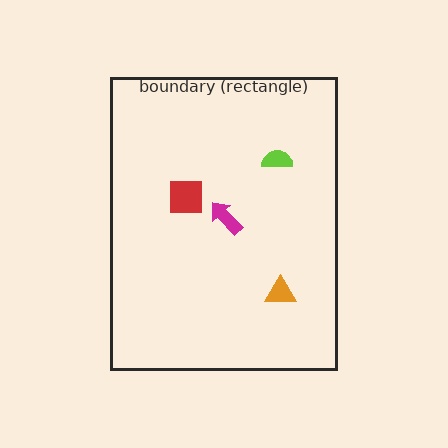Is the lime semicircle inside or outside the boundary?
Inside.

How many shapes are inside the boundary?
4 inside, 0 outside.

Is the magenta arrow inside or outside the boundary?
Inside.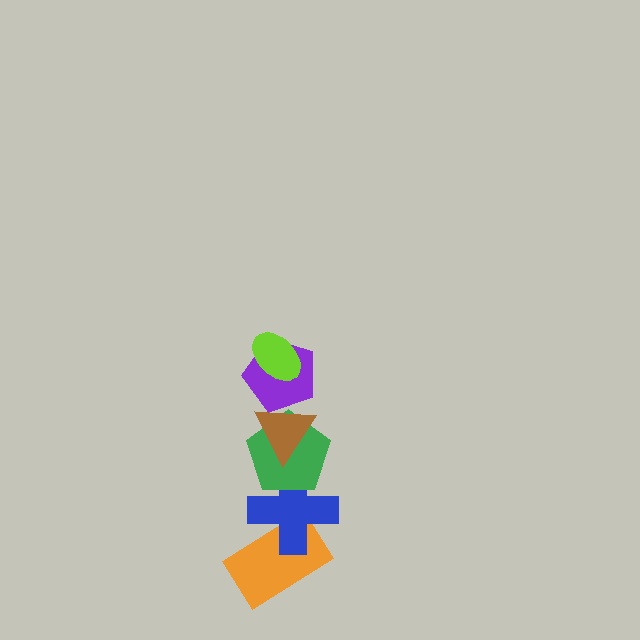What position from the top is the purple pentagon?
The purple pentagon is 2nd from the top.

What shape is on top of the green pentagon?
The brown triangle is on top of the green pentagon.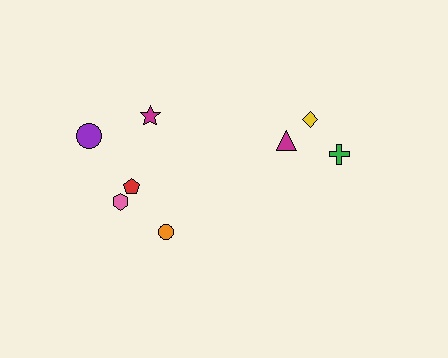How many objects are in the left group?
There are 5 objects.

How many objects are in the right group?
There are 3 objects.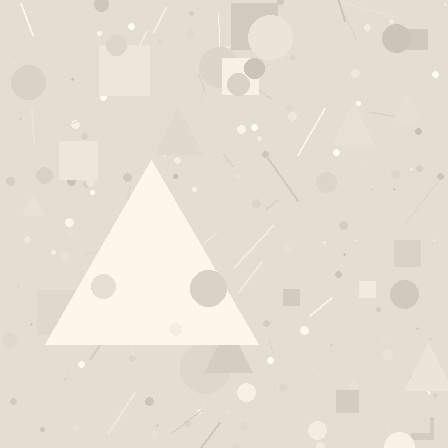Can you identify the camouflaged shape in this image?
The camouflaged shape is a triangle.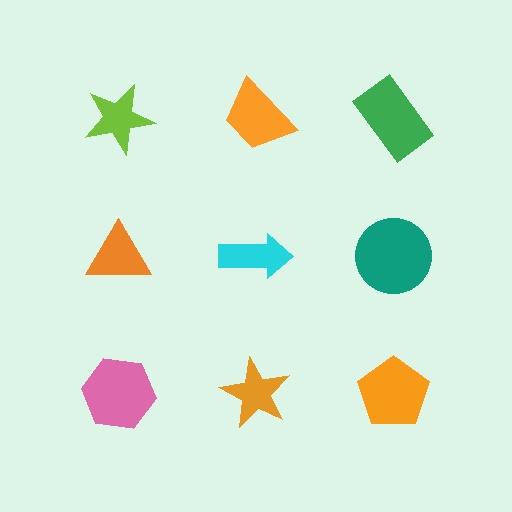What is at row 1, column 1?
A lime star.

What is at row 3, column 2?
An orange star.